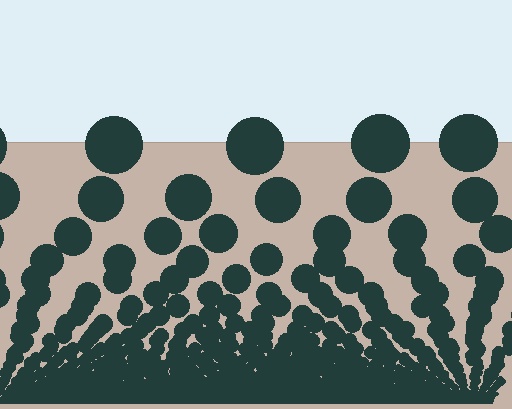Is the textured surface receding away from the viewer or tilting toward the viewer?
The surface appears to tilt toward the viewer. Texture elements get larger and sparser toward the top.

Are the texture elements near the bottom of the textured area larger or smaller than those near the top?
Smaller. The gradient is inverted — elements near the bottom are smaller and denser.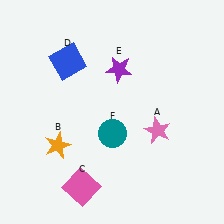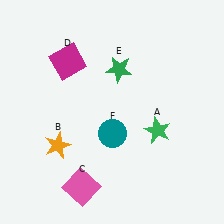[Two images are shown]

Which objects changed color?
A changed from pink to green. D changed from blue to magenta. E changed from purple to green.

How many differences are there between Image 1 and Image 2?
There are 3 differences between the two images.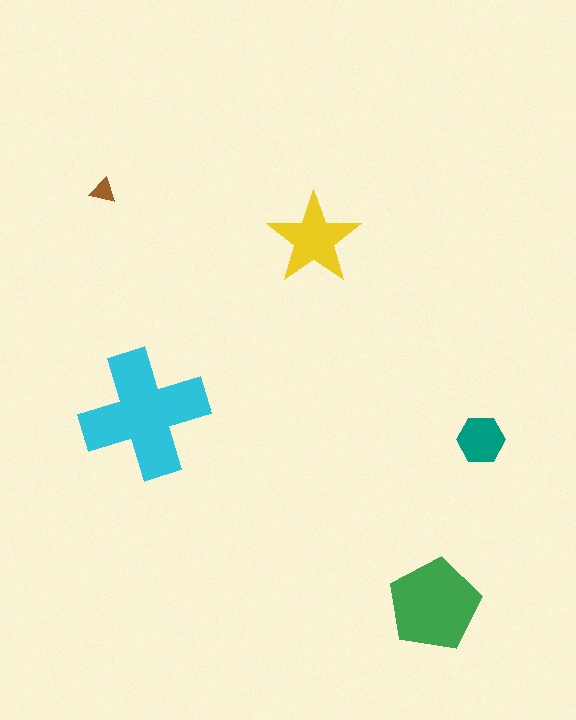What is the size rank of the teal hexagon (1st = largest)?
4th.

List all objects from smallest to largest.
The brown triangle, the teal hexagon, the yellow star, the green pentagon, the cyan cross.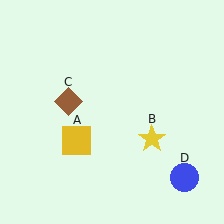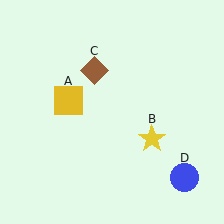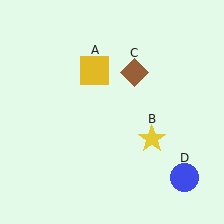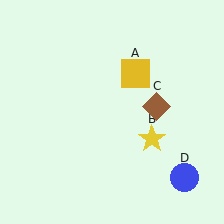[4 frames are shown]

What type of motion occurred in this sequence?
The yellow square (object A), brown diamond (object C) rotated clockwise around the center of the scene.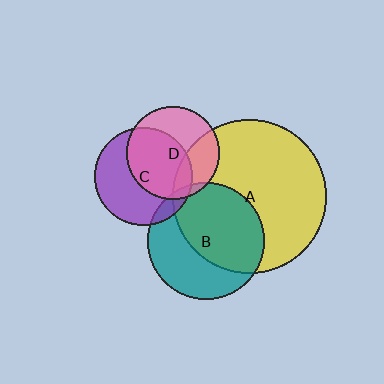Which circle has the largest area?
Circle A (yellow).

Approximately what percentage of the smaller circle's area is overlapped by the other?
Approximately 10%.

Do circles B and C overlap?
Yes.